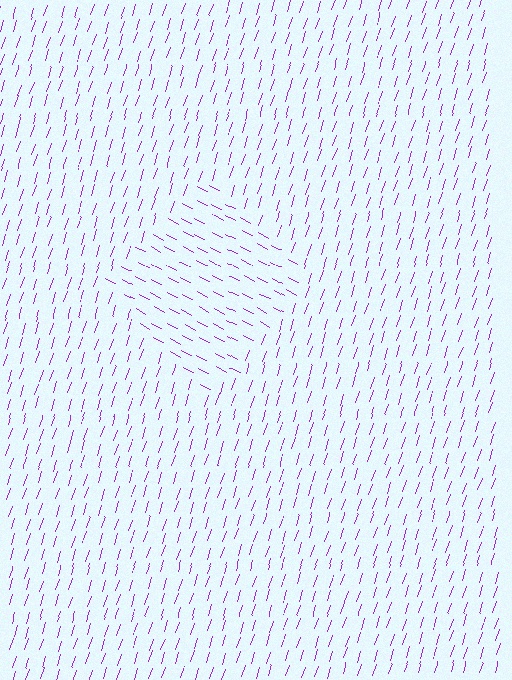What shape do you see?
I see a diamond.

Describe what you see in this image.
The image is filled with small purple line segments. A diamond region in the image has lines oriented differently from the surrounding lines, creating a visible texture boundary.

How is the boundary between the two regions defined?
The boundary is defined purely by a change in line orientation (approximately 80 degrees difference). All lines are the same color and thickness.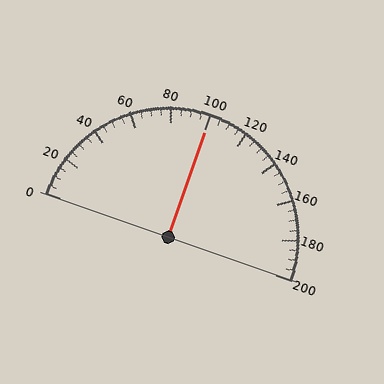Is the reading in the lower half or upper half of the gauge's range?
The reading is in the upper half of the range (0 to 200).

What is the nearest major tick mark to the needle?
The nearest major tick mark is 100.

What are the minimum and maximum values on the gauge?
The gauge ranges from 0 to 200.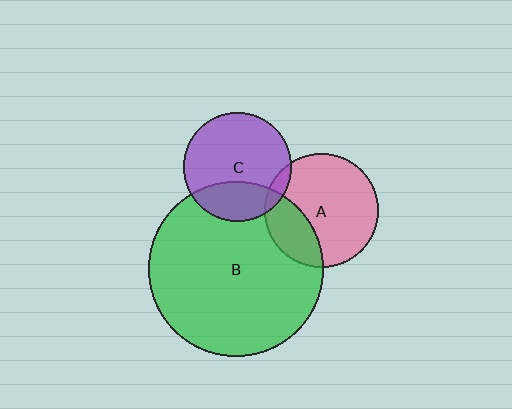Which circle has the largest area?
Circle B (green).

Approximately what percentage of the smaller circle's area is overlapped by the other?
Approximately 30%.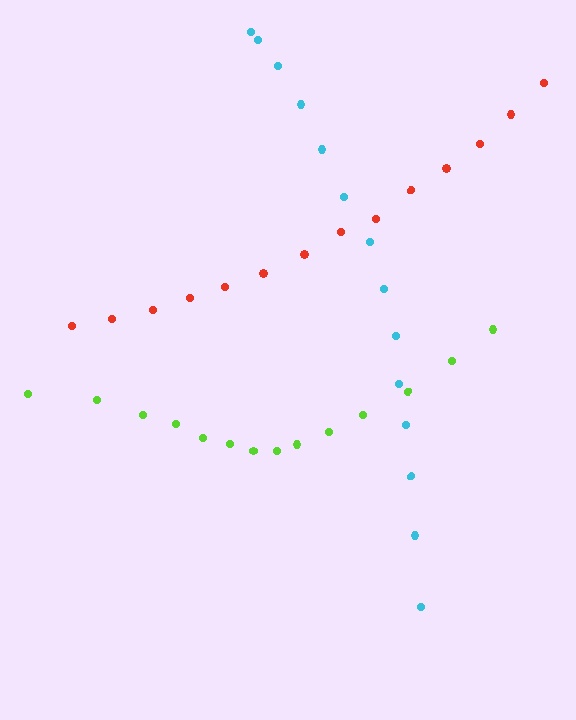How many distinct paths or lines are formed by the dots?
There are 3 distinct paths.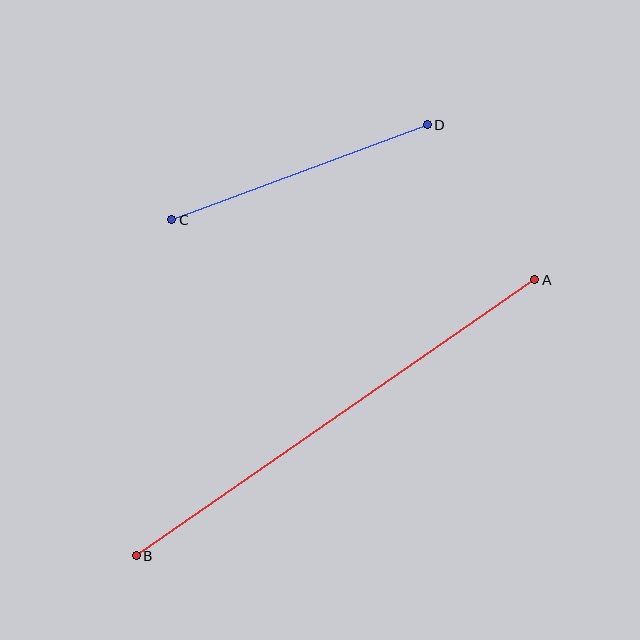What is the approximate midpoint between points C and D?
The midpoint is at approximately (300, 172) pixels.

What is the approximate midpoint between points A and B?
The midpoint is at approximately (335, 418) pixels.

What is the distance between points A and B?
The distance is approximately 485 pixels.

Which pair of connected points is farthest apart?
Points A and B are farthest apart.